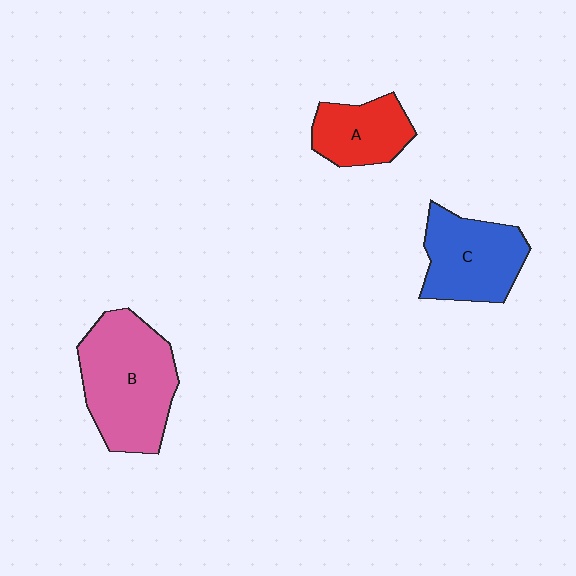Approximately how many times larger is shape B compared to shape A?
Approximately 1.9 times.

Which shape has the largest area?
Shape B (pink).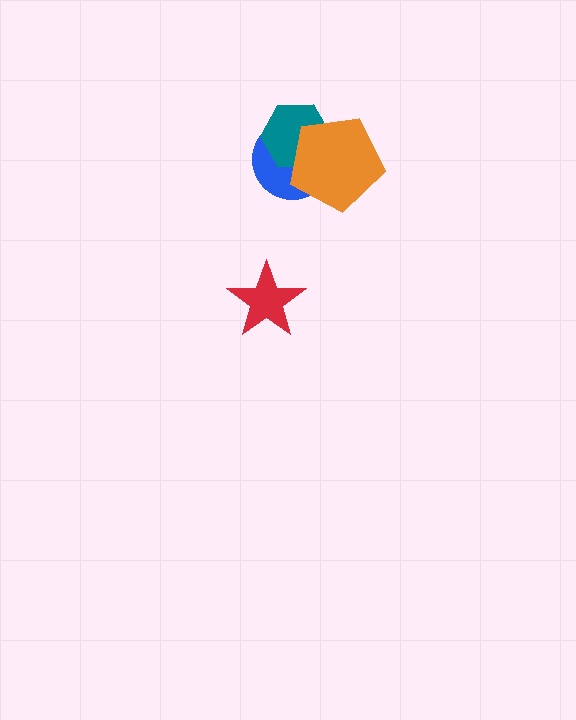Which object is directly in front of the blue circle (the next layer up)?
The teal hexagon is directly in front of the blue circle.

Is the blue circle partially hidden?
Yes, it is partially covered by another shape.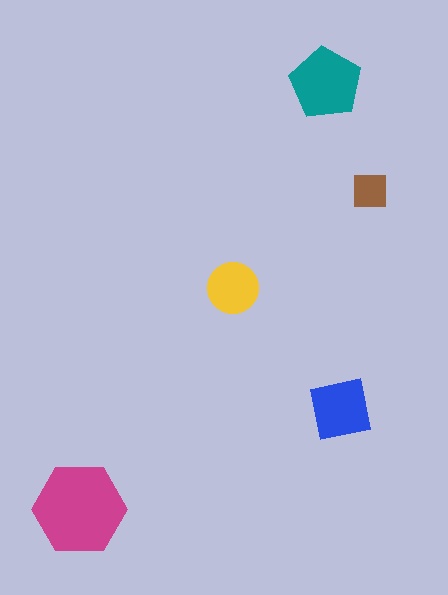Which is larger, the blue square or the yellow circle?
The blue square.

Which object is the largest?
The magenta hexagon.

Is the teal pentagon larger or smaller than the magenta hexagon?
Smaller.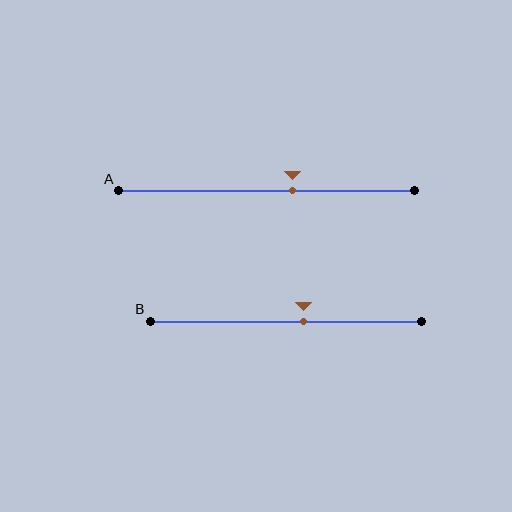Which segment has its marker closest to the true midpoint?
Segment B has its marker closest to the true midpoint.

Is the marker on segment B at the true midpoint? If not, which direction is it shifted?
No, the marker on segment B is shifted to the right by about 6% of the segment length.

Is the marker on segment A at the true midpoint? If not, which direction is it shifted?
No, the marker on segment A is shifted to the right by about 9% of the segment length.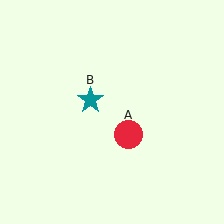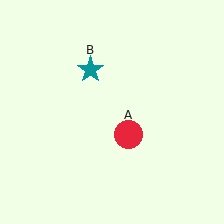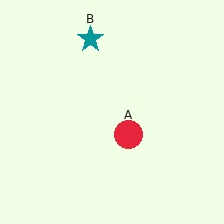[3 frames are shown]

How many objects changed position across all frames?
1 object changed position: teal star (object B).